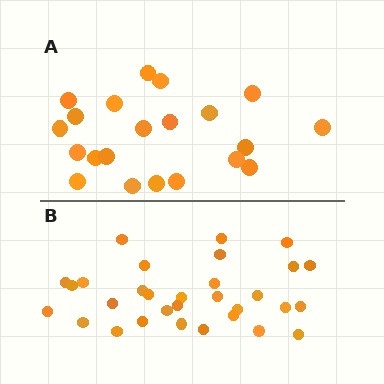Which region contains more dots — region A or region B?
Region B (the bottom region) has more dots.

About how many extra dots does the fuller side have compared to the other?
Region B has roughly 10 or so more dots than region A.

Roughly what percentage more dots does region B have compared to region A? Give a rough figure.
About 50% more.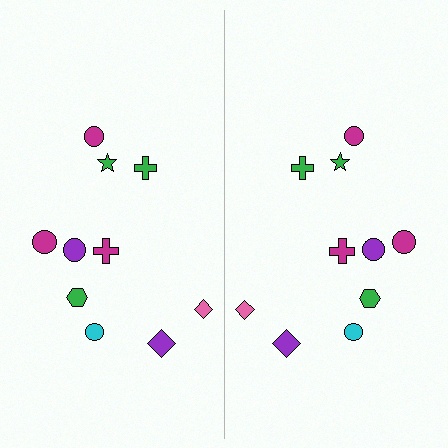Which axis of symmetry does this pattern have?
The pattern has a vertical axis of symmetry running through the center of the image.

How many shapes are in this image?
There are 20 shapes in this image.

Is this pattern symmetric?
Yes, this pattern has bilateral (reflection) symmetry.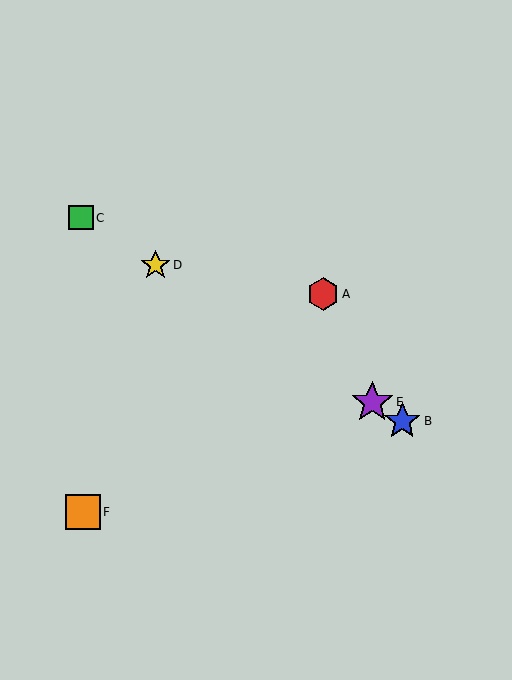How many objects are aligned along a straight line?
4 objects (B, C, D, E) are aligned along a straight line.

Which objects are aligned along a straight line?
Objects B, C, D, E are aligned along a straight line.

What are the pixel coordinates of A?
Object A is at (323, 294).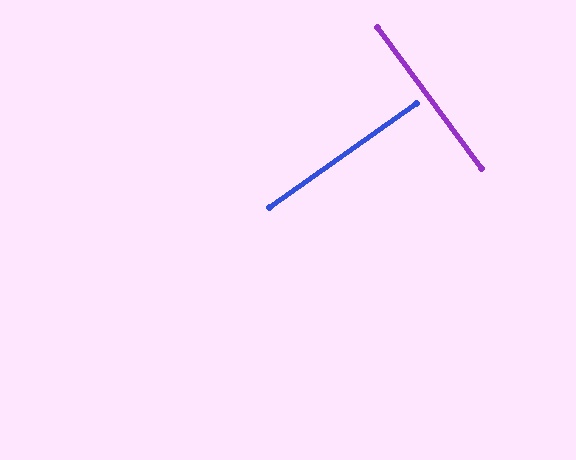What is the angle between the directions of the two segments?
Approximately 89 degrees.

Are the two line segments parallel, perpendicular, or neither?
Perpendicular — they meet at approximately 89°.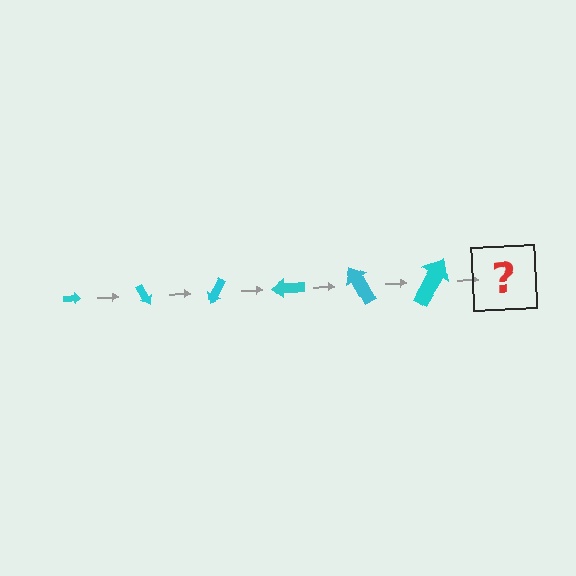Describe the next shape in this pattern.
It should be an arrow, larger than the previous one and rotated 360 degrees from the start.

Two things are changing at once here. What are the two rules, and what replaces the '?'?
The two rules are that the arrow grows larger each step and it rotates 60 degrees each step. The '?' should be an arrow, larger than the previous one and rotated 360 degrees from the start.